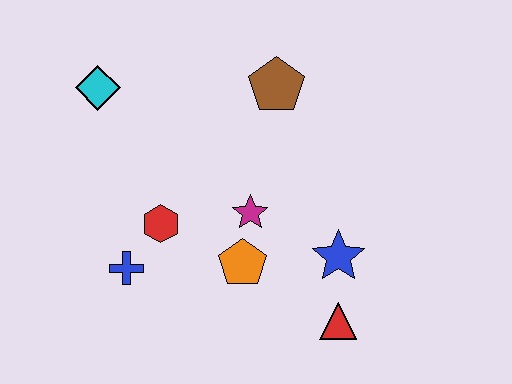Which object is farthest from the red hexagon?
The red triangle is farthest from the red hexagon.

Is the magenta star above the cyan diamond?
No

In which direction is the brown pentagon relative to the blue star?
The brown pentagon is above the blue star.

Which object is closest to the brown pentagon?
The magenta star is closest to the brown pentagon.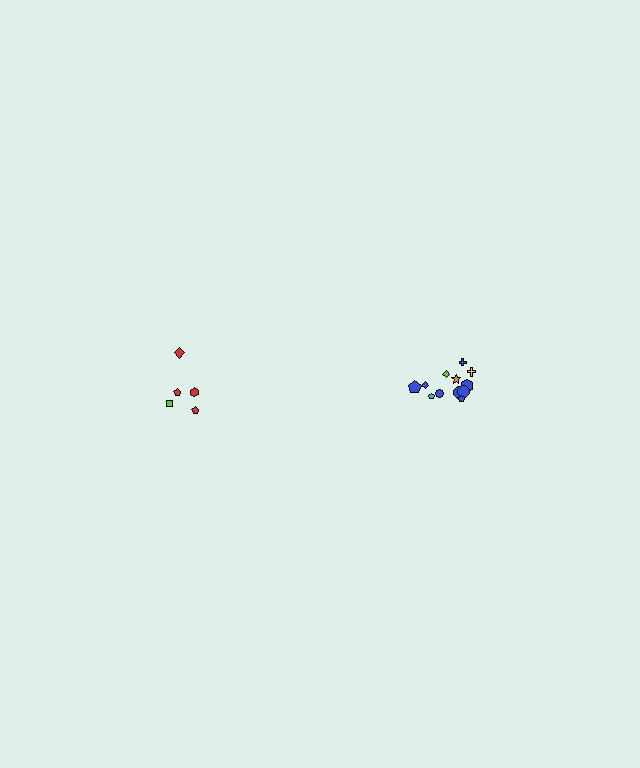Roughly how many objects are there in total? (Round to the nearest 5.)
Roughly 15 objects in total.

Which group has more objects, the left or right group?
The right group.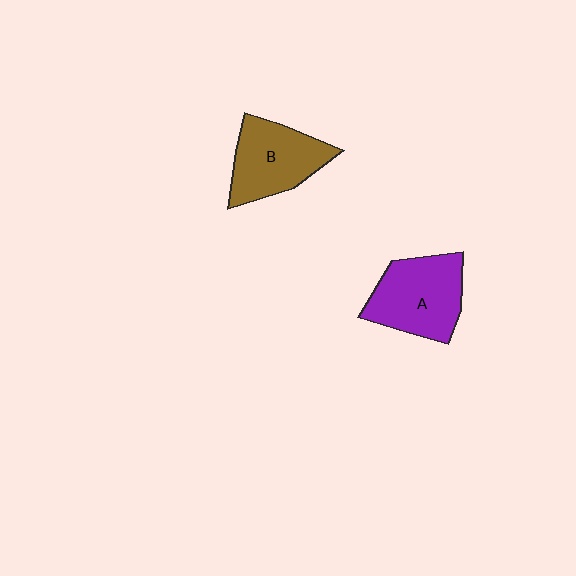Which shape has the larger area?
Shape A (purple).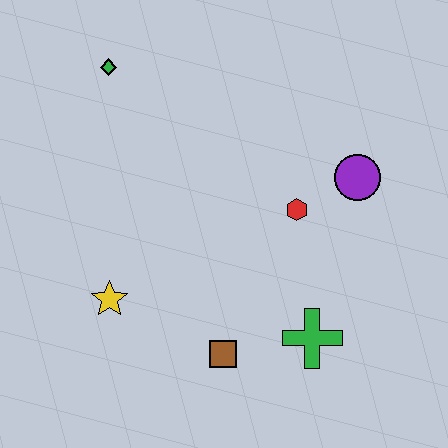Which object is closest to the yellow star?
The brown square is closest to the yellow star.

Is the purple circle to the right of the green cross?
Yes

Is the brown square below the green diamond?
Yes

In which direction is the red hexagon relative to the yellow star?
The red hexagon is to the right of the yellow star.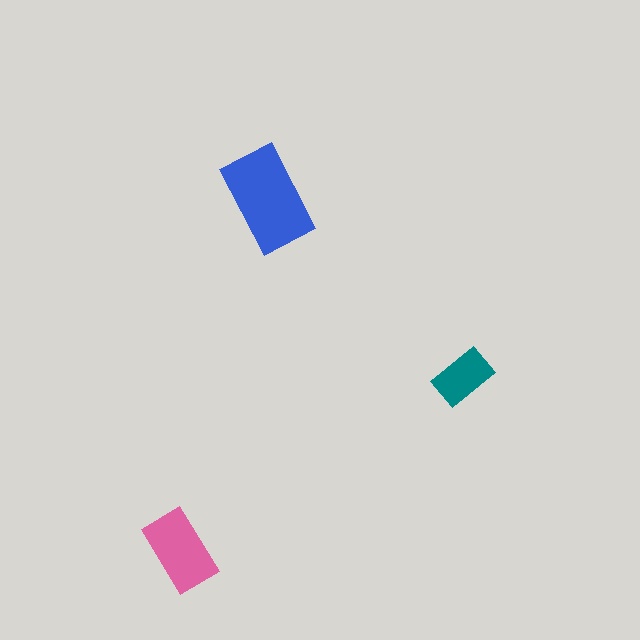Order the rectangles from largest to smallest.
the blue one, the pink one, the teal one.